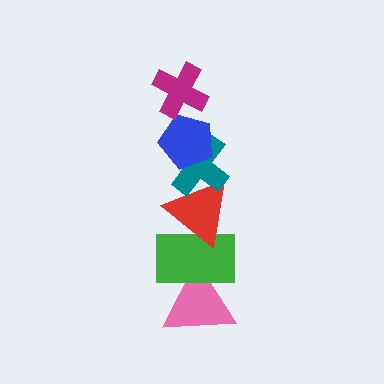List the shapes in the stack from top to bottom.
From top to bottom: the magenta cross, the blue pentagon, the teal cross, the red triangle, the green rectangle, the pink triangle.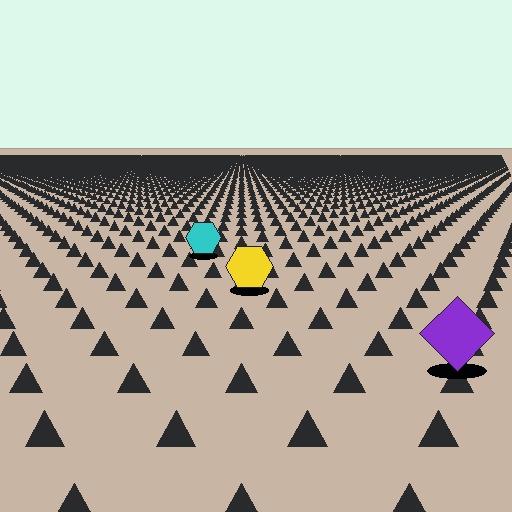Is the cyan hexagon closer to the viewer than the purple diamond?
No. The purple diamond is closer — you can tell from the texture gradient: the ground texture is coarser near it.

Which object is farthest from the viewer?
The cyan hexagon is farthest from the viewer. It appears smaller and the ground texture around it is denser.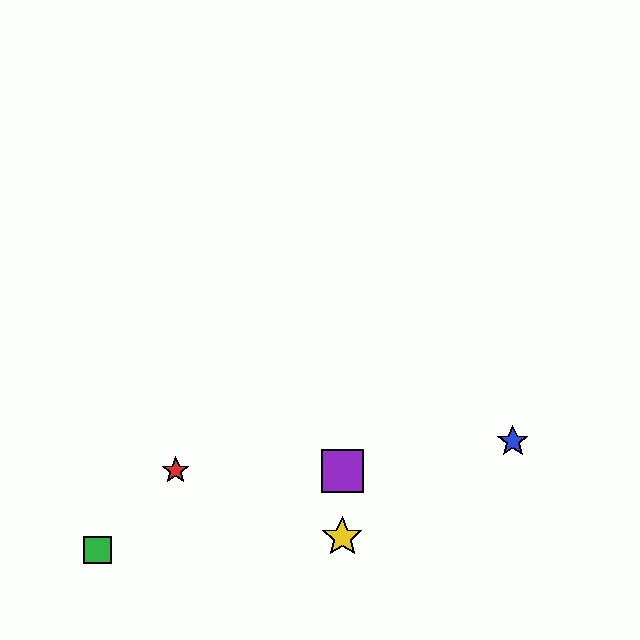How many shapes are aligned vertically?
2 shapes (the yellow star, the purple square) are aligned vertically.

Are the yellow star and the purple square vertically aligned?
Yes, both are at x≈342.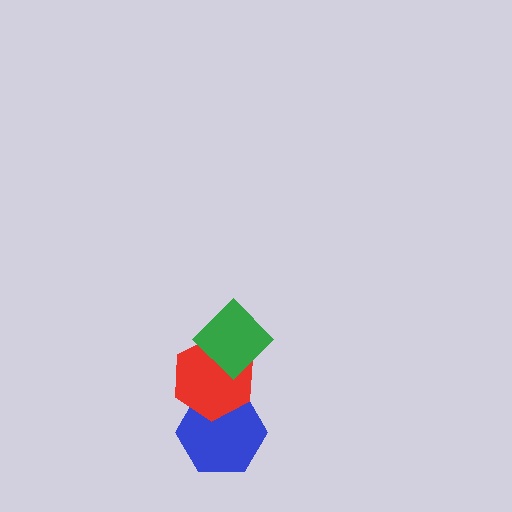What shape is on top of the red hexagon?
The green diamond is on top of the red hexagon.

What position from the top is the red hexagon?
The red hexagon is 2nd from the top.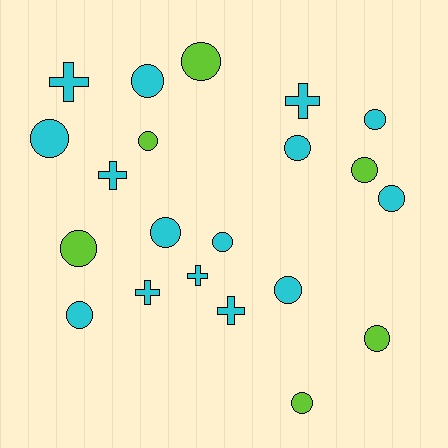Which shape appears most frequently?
Circle, with 15 objects.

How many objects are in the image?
There are 21 objects.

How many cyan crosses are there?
There are 6 cyan crosses.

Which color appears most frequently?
Cyan, with 15 objects.